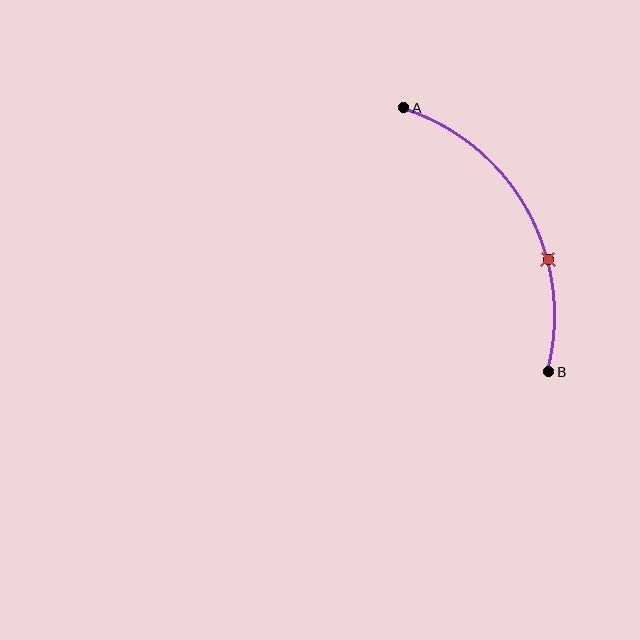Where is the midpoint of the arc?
The arc midpoint is the point on the curve farthest from the straight line joining A and B. It sits to the right of that line.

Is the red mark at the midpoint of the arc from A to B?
No. The red mark lies on the arc but is closer to endpoint B. The arc midpoint would be at the point on the curve equidistant along the arc from both A and B.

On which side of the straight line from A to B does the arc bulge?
The arc bulges to the right of the straight line connecting A and B.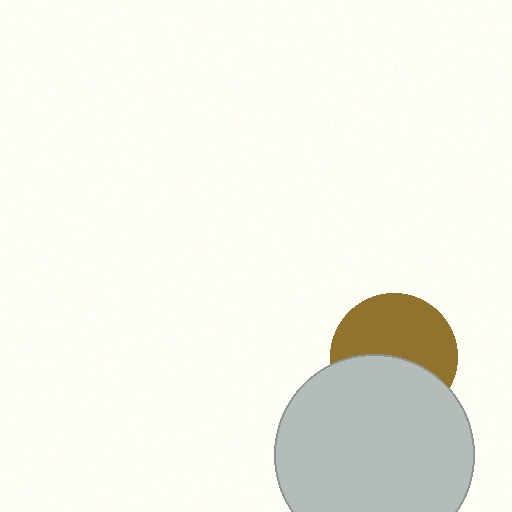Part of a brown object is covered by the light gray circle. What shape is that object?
It is a circle.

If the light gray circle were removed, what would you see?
You would see the complete brown circle.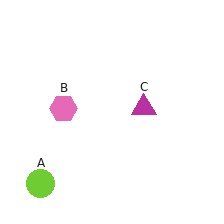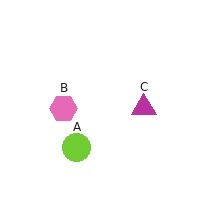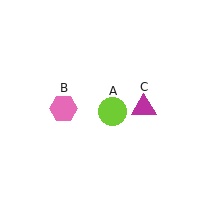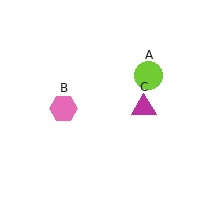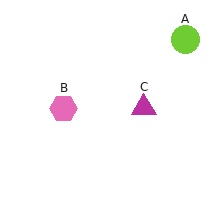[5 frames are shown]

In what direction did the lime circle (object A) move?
The lime circle (object A) moved up and to the right.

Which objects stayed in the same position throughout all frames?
Pink hexagon (object B) and magenta triangle (object C) remained stationary.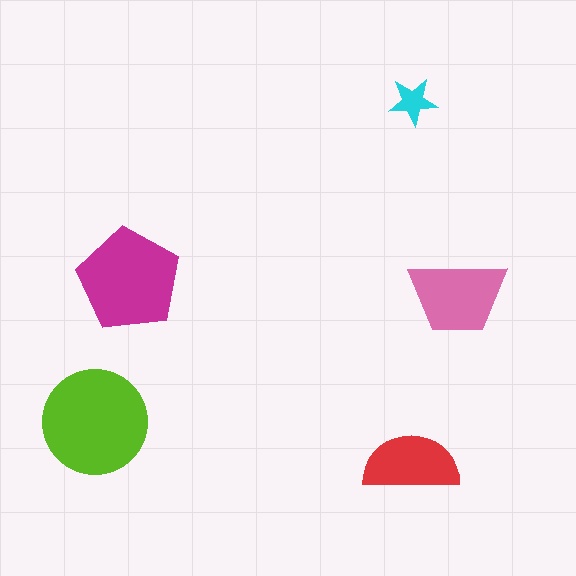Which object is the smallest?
The cyan star.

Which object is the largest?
The lime circle.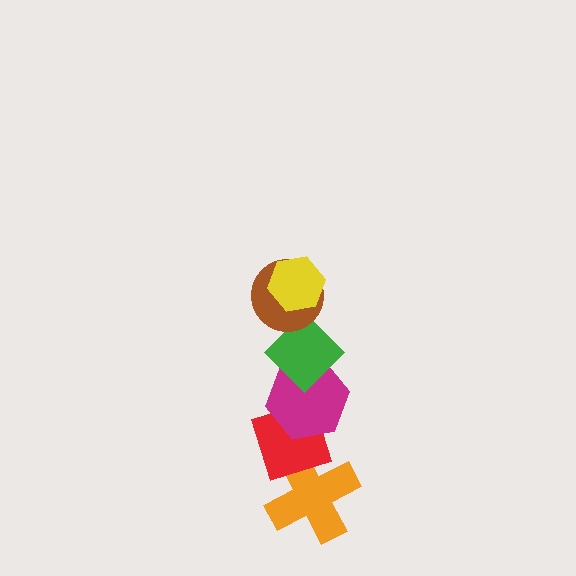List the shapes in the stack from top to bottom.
From top to bottom: the yellow hexagon, the brown circle, the green diamond, the magenta hexagon, the red diamond, the orange cross.